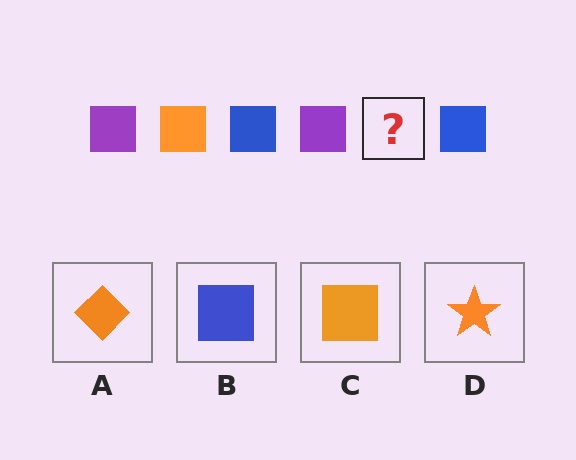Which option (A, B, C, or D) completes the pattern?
C.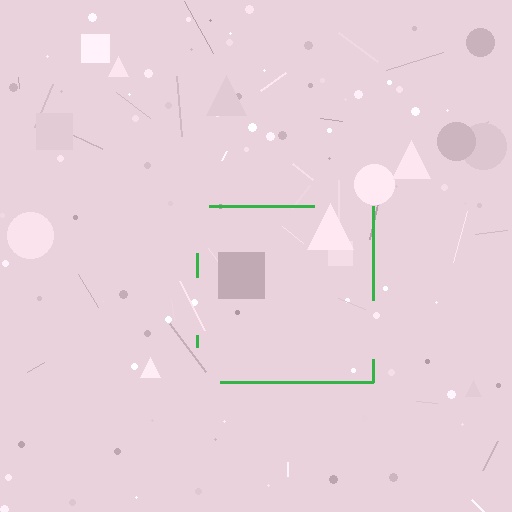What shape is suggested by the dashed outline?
The dashed outline suggests a square.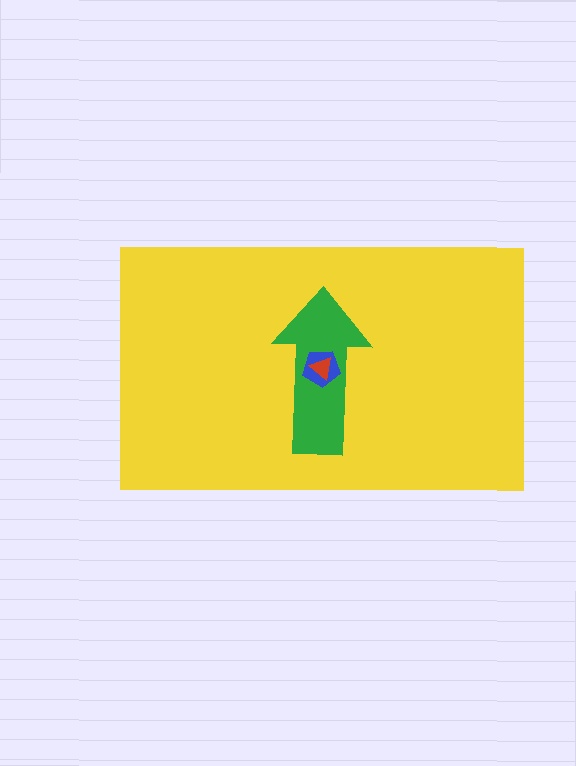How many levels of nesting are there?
4.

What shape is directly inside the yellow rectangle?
The green arrow.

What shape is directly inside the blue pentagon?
The red triangle.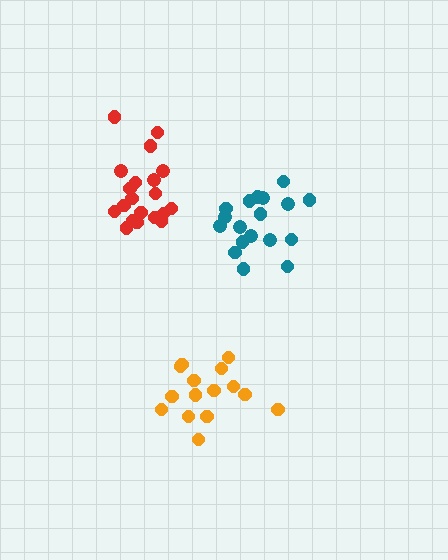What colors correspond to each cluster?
The clusters are colored: teal, red, orange.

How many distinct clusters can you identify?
There are 3 distinct clusters.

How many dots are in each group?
Group 1: 18 dots, Group 2: 20 dots, Group 3: 15 dots (53 total).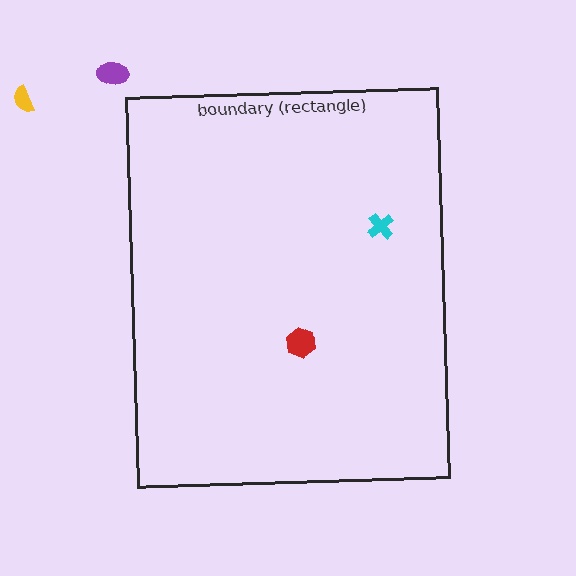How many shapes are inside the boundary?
2 inside, 2 outside.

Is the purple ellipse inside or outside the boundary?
Outside.